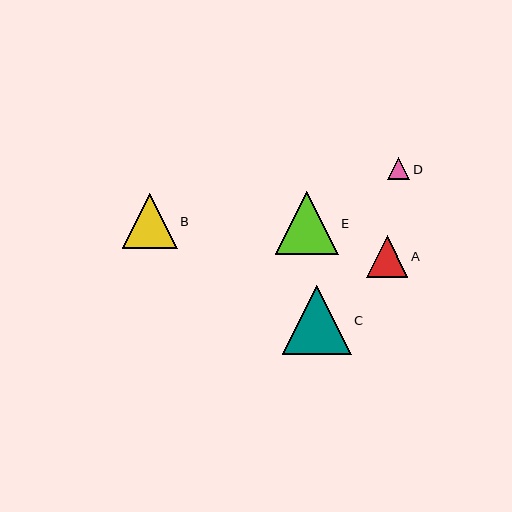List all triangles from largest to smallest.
From largest to smallest: C, E, B, A, D.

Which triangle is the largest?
Triangle C is the largest with a size of approximately 69 pixels.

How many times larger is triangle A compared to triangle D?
Triangle A is approximately 1.8 times the size of triangle D.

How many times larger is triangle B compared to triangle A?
Triangle B is approximately 1.3 times the size of triangle A.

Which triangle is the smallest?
Triangle D is the smallest with a size of approximately 23 pixels.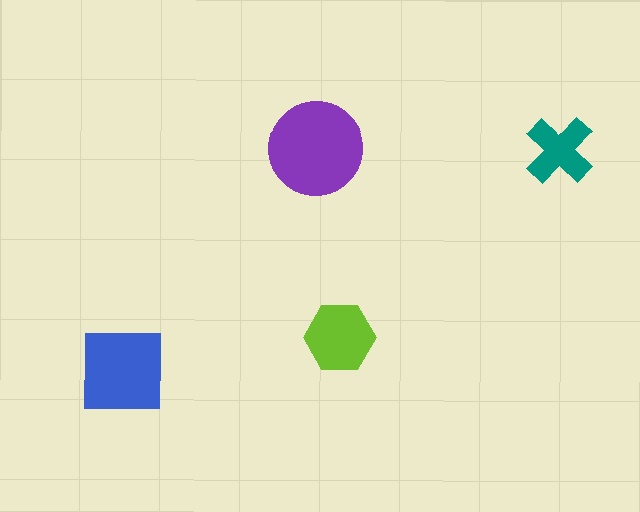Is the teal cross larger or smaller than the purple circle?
Smaller.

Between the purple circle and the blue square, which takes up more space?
The purple circle.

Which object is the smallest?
The teal cross.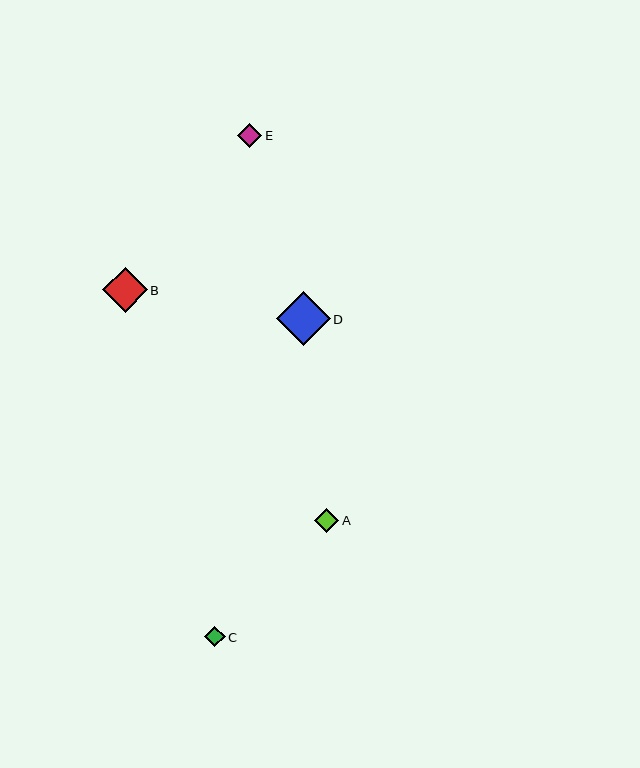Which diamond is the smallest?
Diamond C is the smallest with a size of approximately 21 pixels.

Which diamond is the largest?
Diamond D is the largest with a size of approximately 54 pixels.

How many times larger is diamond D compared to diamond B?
Diamond D is approximately 1.2 times the size of diamond B.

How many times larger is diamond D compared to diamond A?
Diamond D is approximately 2.2 times the size of diamond A.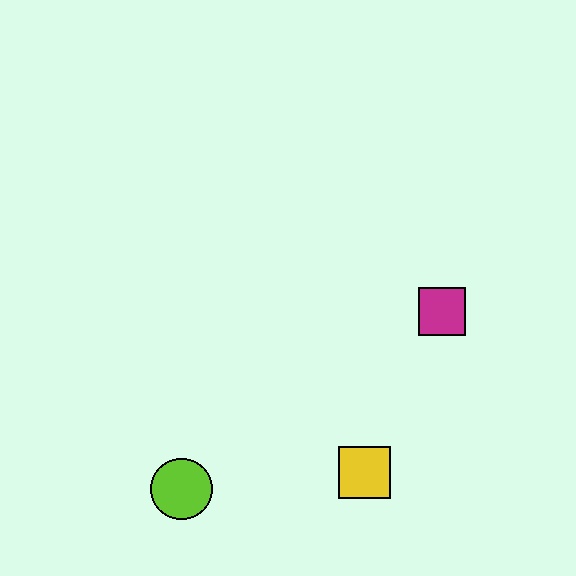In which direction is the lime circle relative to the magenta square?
The lime circle is to the left of the magenta square.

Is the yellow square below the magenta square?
Yes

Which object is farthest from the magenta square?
The lime circle is farthest from the magenta square.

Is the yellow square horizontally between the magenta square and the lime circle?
Yes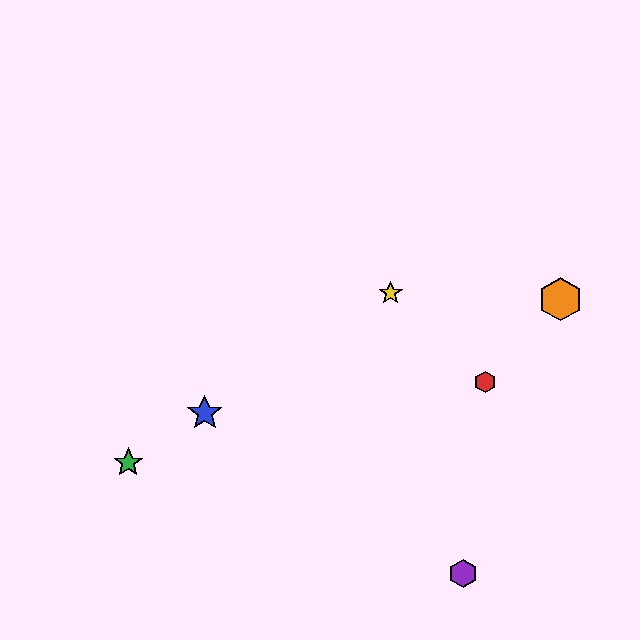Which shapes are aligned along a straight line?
The blue star, the green star, the yellow star are aligned along a straight line.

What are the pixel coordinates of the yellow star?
The yellow star is at (391, 293).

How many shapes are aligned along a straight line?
3 shapes (the blue star, the green star, the yellow star) are aligned along a straight line.